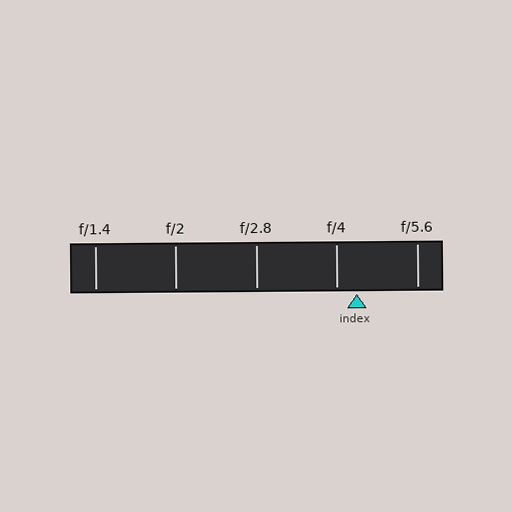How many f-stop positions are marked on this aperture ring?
There are 5 f-stop positions marked.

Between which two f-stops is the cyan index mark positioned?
The index mark is between f/4 and f/5.6.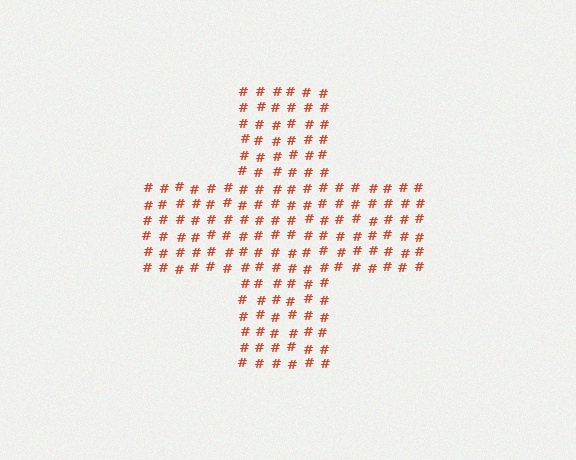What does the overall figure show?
The overall figure shows a cross.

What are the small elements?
The small elements are hash symbols.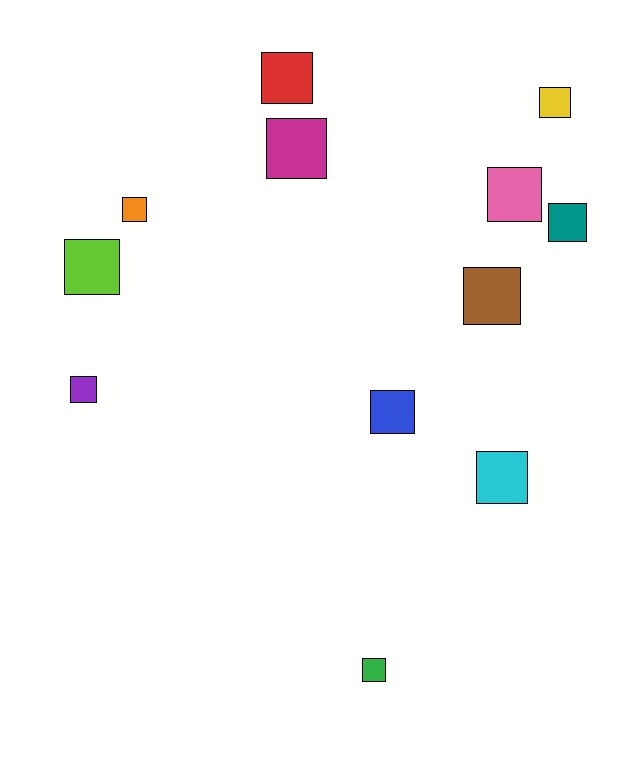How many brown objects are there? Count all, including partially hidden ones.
There is 1 brown object.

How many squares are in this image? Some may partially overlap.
There are 12 squares.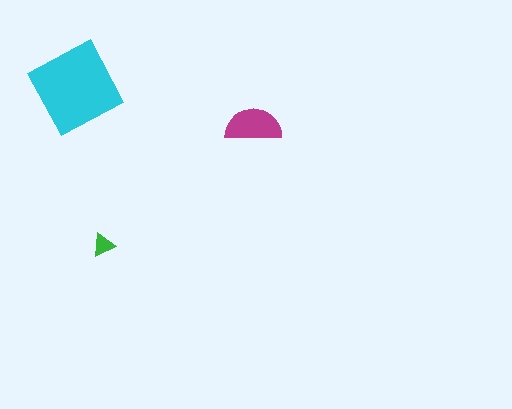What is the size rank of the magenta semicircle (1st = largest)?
2nd.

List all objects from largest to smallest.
The cyan diamond, the magenta semicircle, the green triangle.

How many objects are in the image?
There are 3 objects in the image.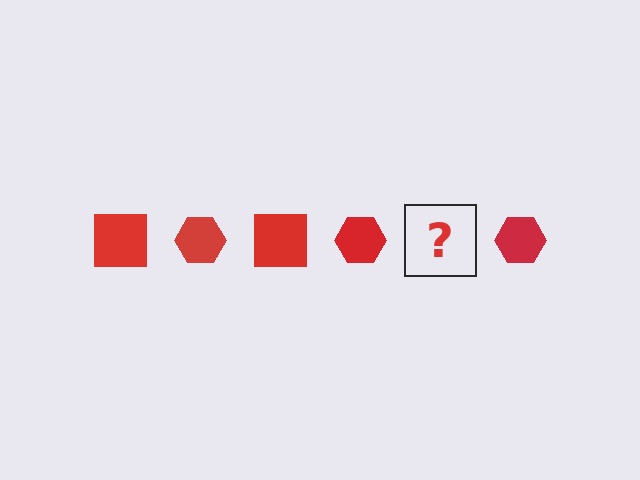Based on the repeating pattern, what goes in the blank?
The blank should be a red square.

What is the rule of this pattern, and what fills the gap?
The rule is that the pattern cycles through square, hexagon shapes in red. The gap should be filled with a red square.